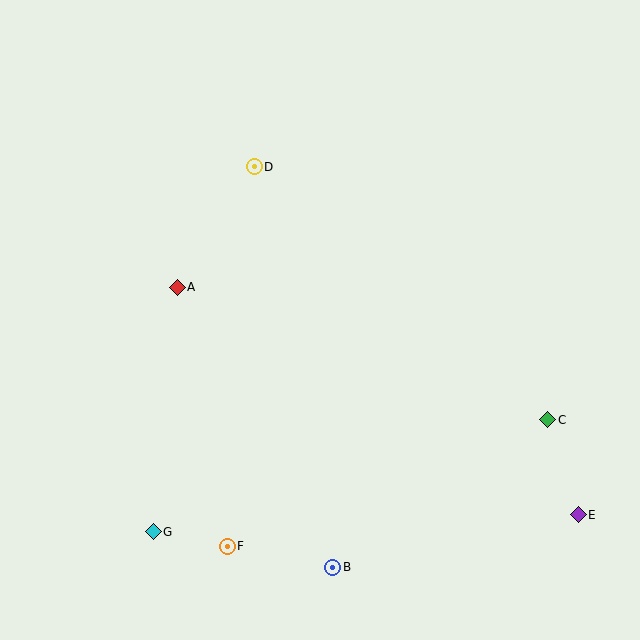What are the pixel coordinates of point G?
Point G is at (153, 532).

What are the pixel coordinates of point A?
Point A is at (177, 287).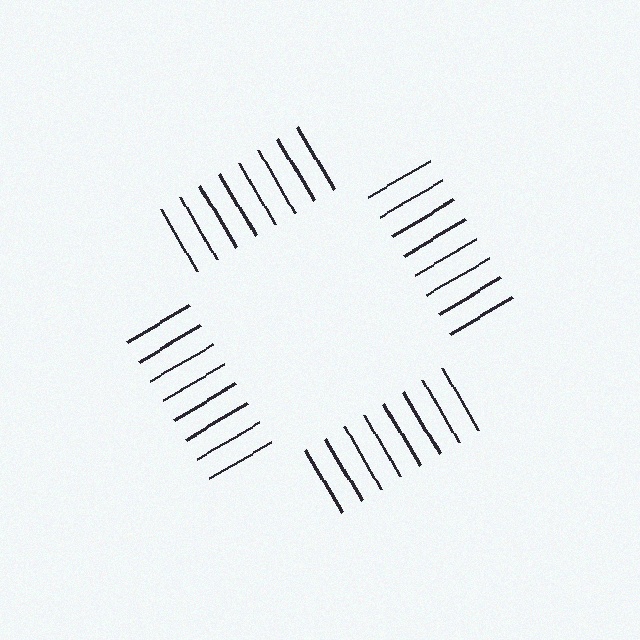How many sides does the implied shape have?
4 sides — the line-ends trace a square.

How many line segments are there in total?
32 — 8 along each of the 4 edges.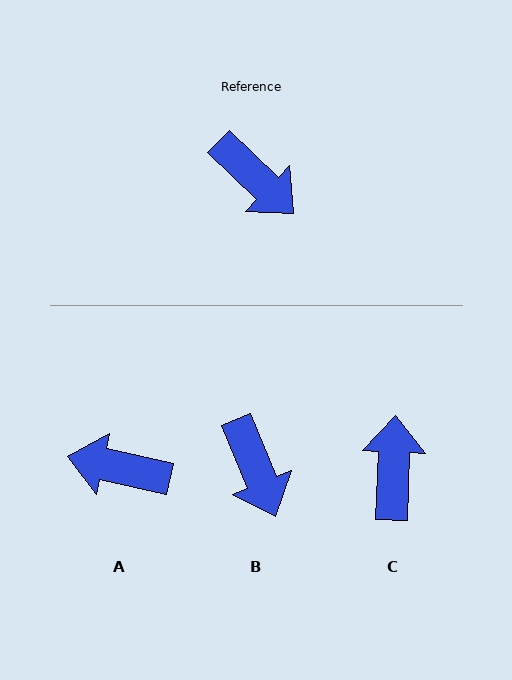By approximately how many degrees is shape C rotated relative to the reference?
Approximately 132 degrees counter-clockwise.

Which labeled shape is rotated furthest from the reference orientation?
A, about 149 degrees away.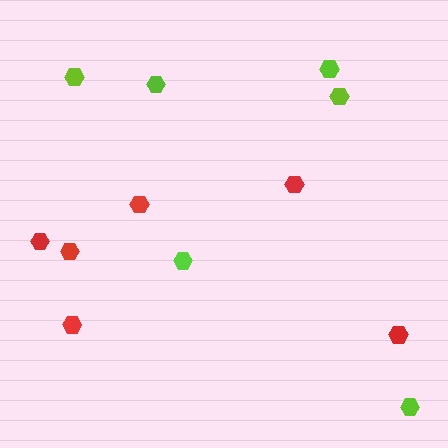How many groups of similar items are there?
There are 2 groups: one group of red hexagons (6) and one group of lime hexagons (6).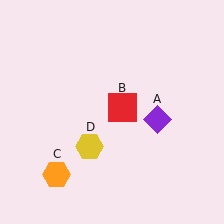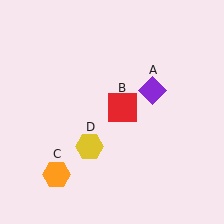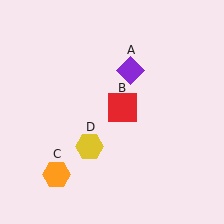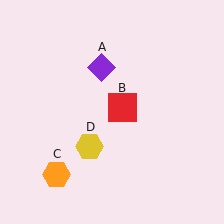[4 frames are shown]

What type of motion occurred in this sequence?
The purple diamond (object A) rotated counterclockwise around the center of the scene.